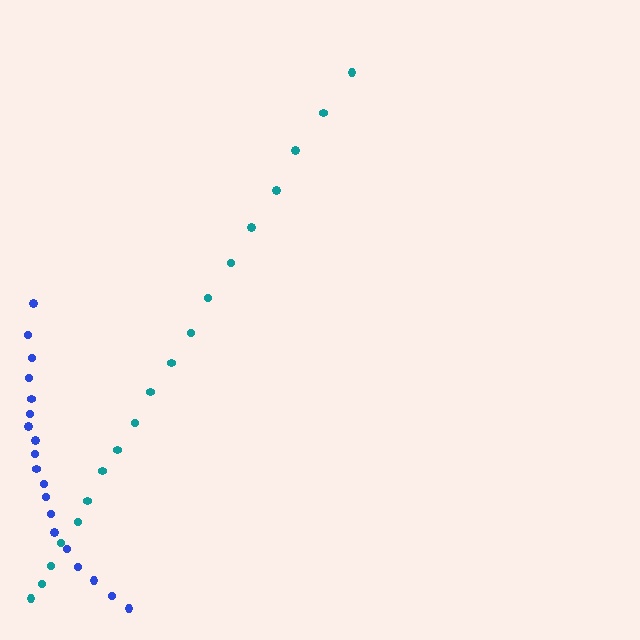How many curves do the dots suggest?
There are 2 distinct paths.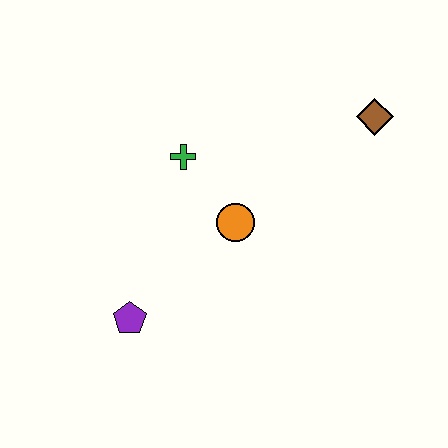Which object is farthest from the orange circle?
The brown diamond is farthest from the orange circle.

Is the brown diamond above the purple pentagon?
Yes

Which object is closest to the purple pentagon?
The orange circle is closest to the purple pentagon.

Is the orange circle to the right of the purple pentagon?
Yes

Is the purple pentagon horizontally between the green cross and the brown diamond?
No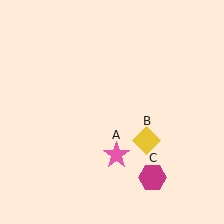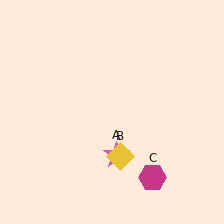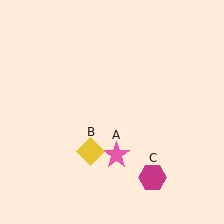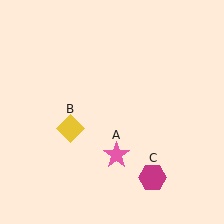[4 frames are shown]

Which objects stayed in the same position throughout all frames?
Pink star (object A) and magenta hexagon (object C) remained stationary.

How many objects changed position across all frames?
1 object changed position: yellow diamond (object B).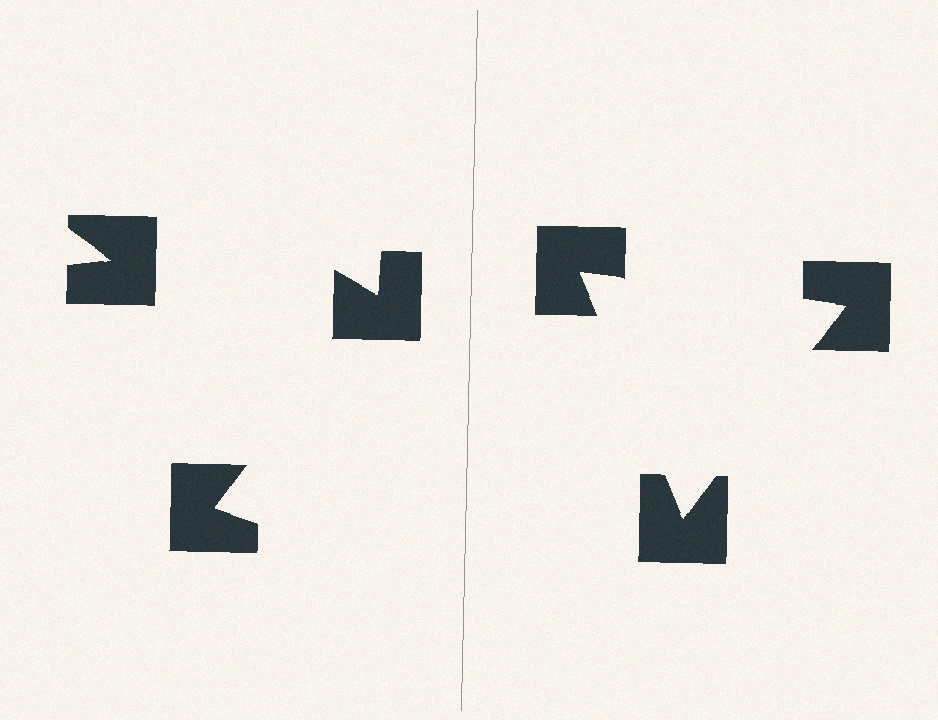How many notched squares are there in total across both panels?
6 — 3 on each side.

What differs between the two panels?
The notched squares are positioned identically on both sides; only the wedge orientations differ. On the right they align to a triangle; on the left they are misaligned.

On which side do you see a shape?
An illusory triangle appears on the right side. On the left side the wedge cuts are rotated, so no coherent shape forms.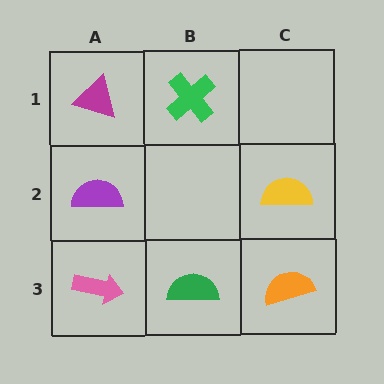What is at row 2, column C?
A yellow semicircle.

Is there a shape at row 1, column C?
No, that cell is empty.